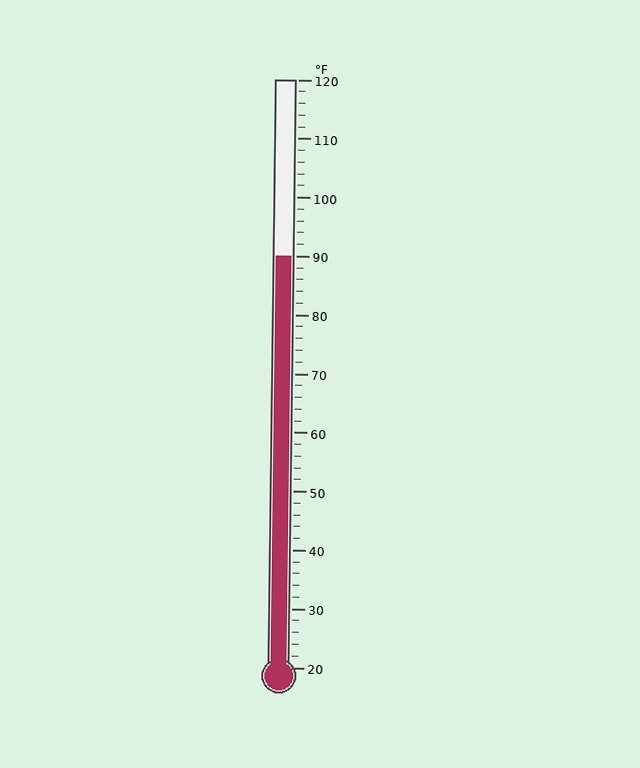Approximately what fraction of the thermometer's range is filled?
The thermometer is filled to approximately 70% of its range.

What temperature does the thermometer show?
The thermometer shows approximately 90°F.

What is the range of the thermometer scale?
The thermometer scale ranges from 20°F to 120°F.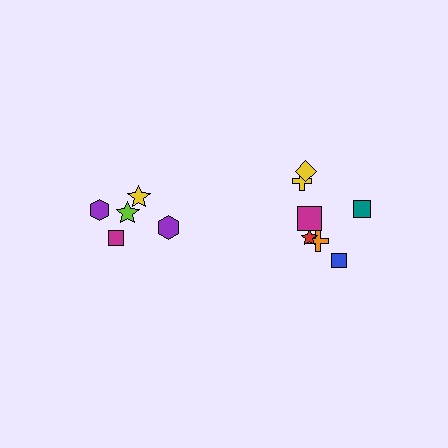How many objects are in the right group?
There are 7 objects.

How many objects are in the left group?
There are 5 objects.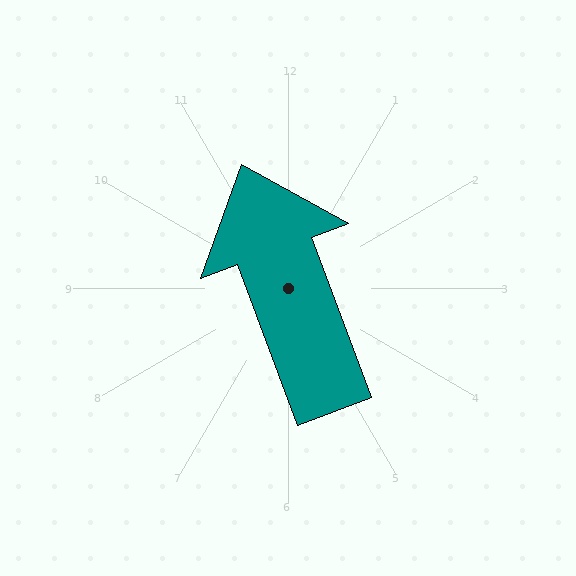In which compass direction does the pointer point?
North.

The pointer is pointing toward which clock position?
Roughly 11 o'clock.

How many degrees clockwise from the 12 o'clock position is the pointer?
Approximately 339 degrees.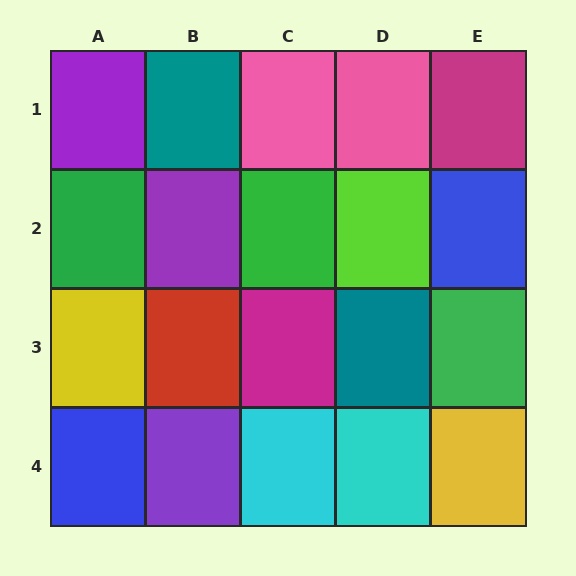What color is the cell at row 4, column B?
Purple.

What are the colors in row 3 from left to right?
Yellow, red, magenta, teal, green.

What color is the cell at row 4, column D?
Cyan.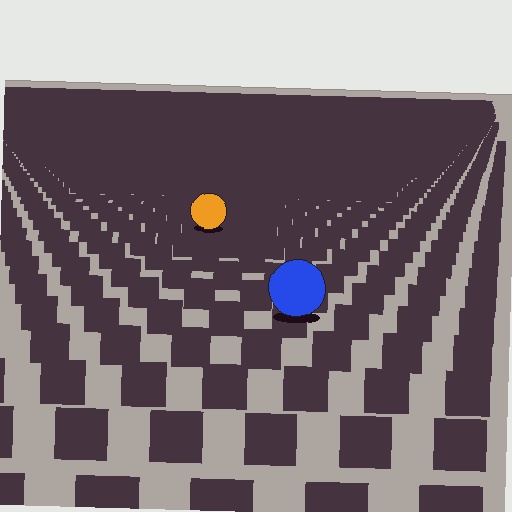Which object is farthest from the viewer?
The orange circle is farthest from the viewer. It appears smaller and the ground texture around it is denser.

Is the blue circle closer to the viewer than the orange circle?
Yes. The blue circle is closer — you can tell from the texture gradient: the ground texture is coarser near it.